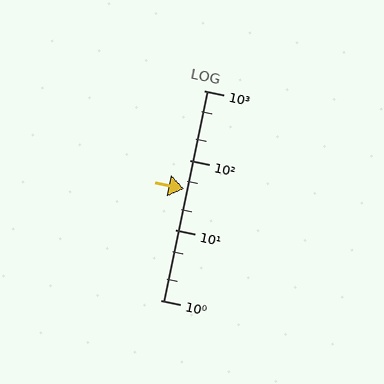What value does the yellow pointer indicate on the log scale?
The pointer indicates approximately 39.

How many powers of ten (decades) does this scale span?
The scale spans 3 decades, from 1 to 1000.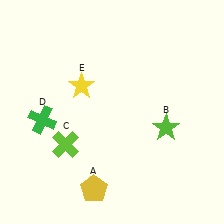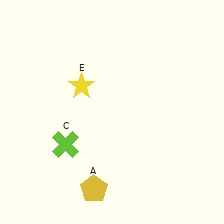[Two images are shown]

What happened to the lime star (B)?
The lime star (B) was removed in Image 2. It was in the bottom-right area of Image 1.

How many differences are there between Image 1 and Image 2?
There are 2 differences between the two images.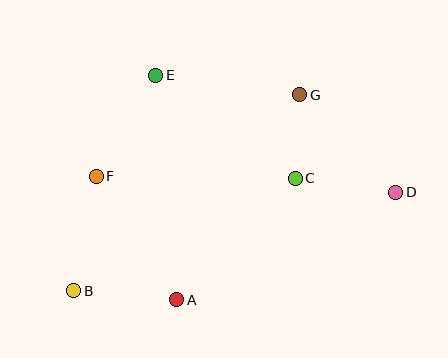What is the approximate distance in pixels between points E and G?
The distance between E and G is approximately 146 pixels.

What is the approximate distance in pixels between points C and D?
The distance between C and D is approximately 102 pixels.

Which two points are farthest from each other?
Points B and D are farthest from each other.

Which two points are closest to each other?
Points C and G are closest to each other.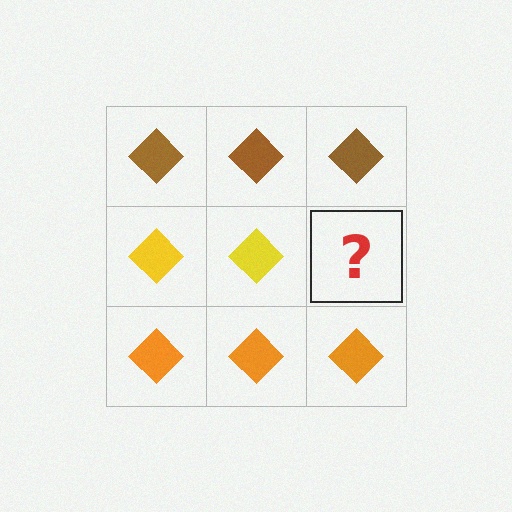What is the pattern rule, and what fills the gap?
The rule is that each row has a consistent color. The gap should be filled with a yellow diamond.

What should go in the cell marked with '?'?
The missing cell should contain a yellow diamond.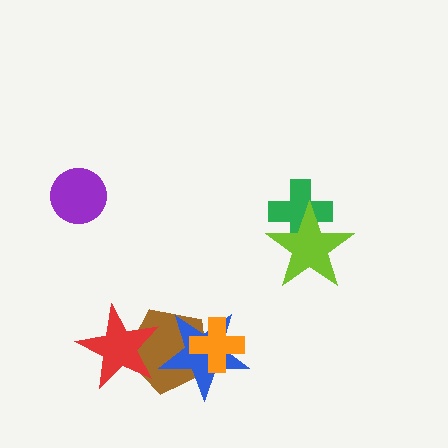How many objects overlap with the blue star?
2 objects overlap with the blue star.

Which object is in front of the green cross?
The lime star is in front of the green cross.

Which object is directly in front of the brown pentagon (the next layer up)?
The blue star is directly in front of the brown pentagon.